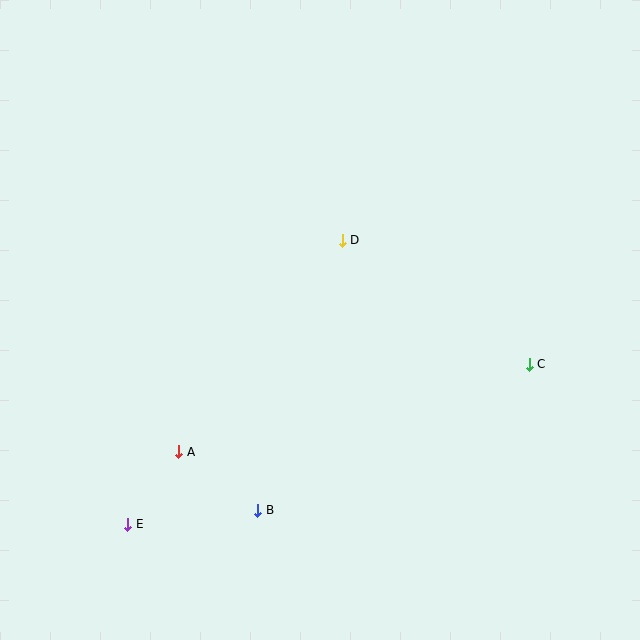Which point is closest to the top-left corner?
Point D is closest to the top-left corner.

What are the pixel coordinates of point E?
Point E is at (128, 524).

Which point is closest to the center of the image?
Point D at (342, 240) is closest to the center.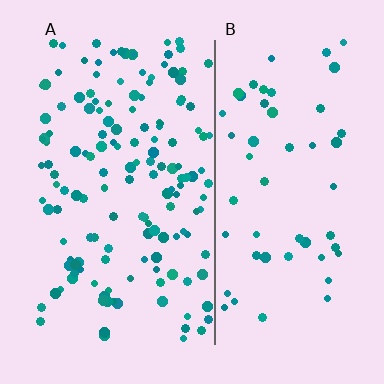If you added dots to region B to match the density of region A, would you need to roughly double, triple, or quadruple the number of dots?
Approximately triple.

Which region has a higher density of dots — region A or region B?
A (the left).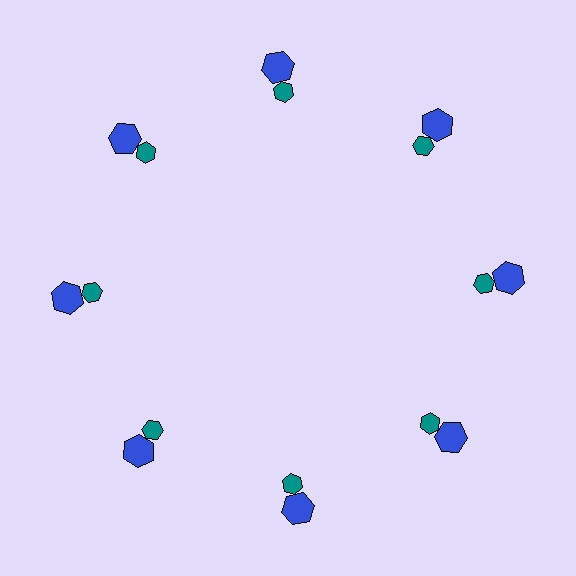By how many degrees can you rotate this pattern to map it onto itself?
The pattern maps onto itself every 45 degrees of rotation.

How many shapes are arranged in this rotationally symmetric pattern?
There are 16 shapes, arranged in 8 groups of 2.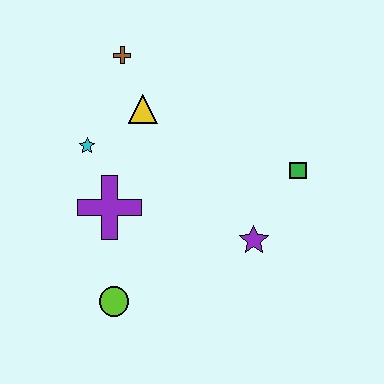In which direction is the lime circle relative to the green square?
The lime circle is to the left of the green square.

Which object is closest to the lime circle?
The purple cross is closest to the lime circle.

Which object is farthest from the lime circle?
The brown cross is farthest from the lime circle.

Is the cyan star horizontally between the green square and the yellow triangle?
No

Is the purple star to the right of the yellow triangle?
Yes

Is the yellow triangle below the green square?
No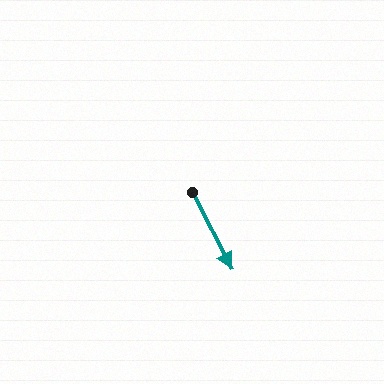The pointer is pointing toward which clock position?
Roughly 5 o'clock.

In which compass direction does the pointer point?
Southeast.